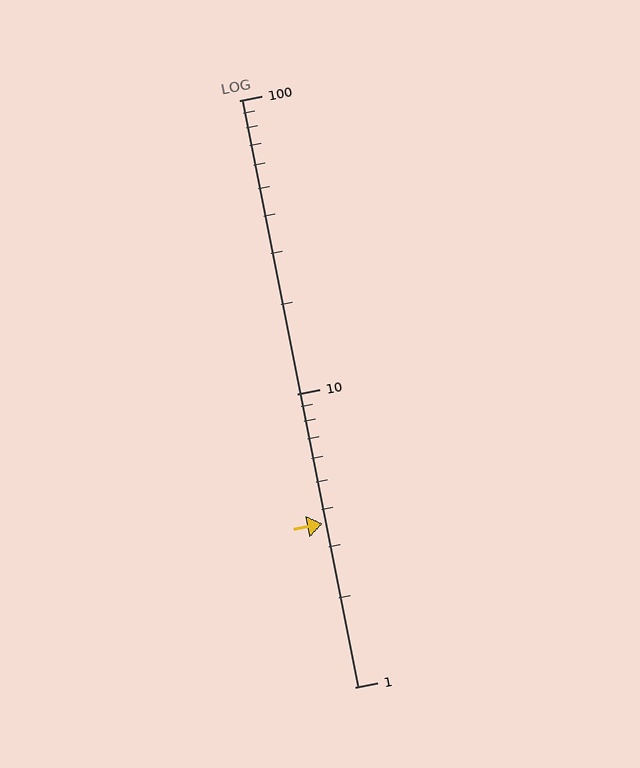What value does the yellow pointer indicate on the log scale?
The pointer indicates approximately 3.6.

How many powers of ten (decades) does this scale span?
The scale spans 2 decades, from 1 to 100.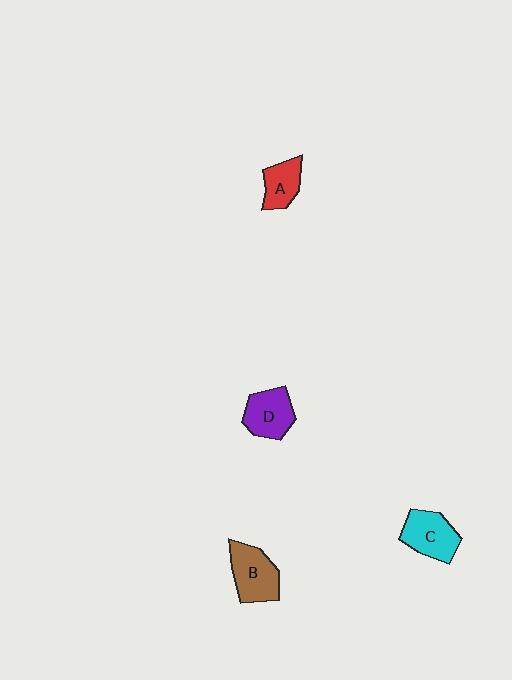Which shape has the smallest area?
Shape A (red).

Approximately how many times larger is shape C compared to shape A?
Approximately 1.4 times.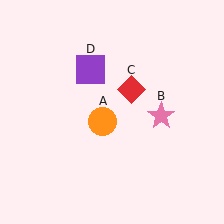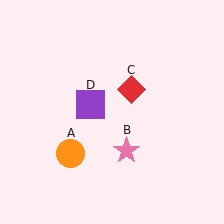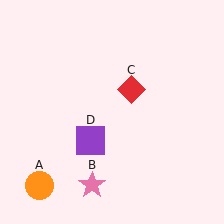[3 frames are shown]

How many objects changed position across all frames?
3 objects changed position: orange circle (object A), pink star (object B), purple square (object D).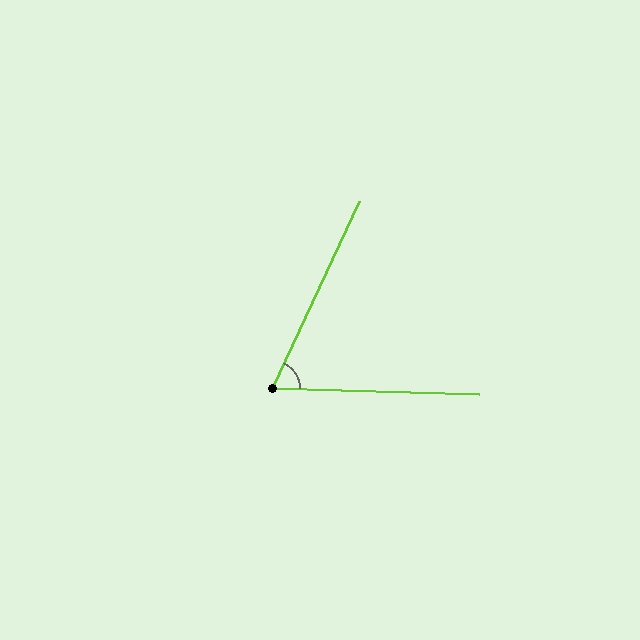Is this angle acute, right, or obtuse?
It is acute.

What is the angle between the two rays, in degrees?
Approximately 67 degrees.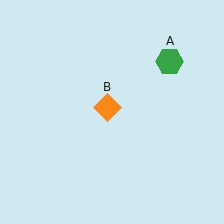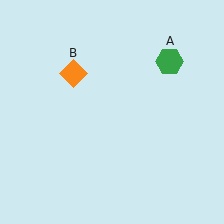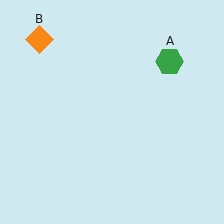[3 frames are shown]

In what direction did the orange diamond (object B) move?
The orange diamond (object B) moved up and to the left.